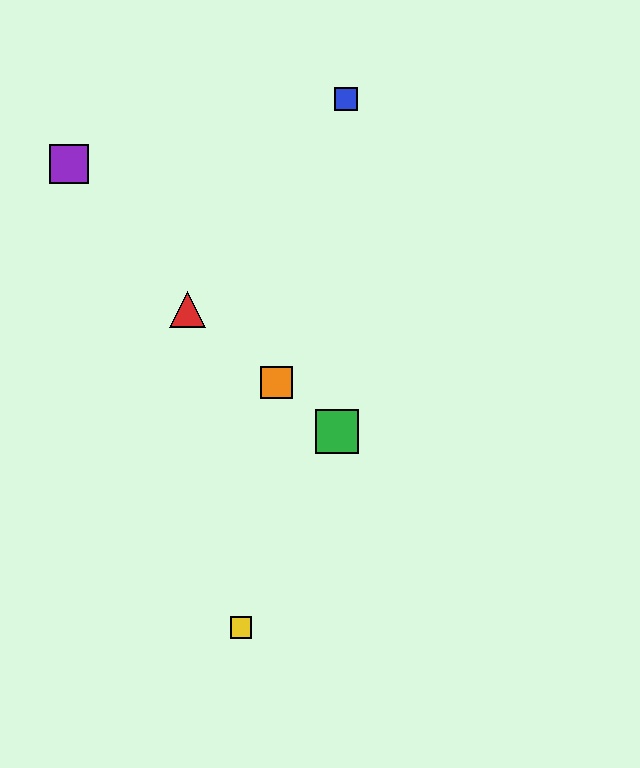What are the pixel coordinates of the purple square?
The purple square is at (69, 164).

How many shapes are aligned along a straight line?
3 shapes (the red triangle, the green square, the orange square) are aligned along a straight line.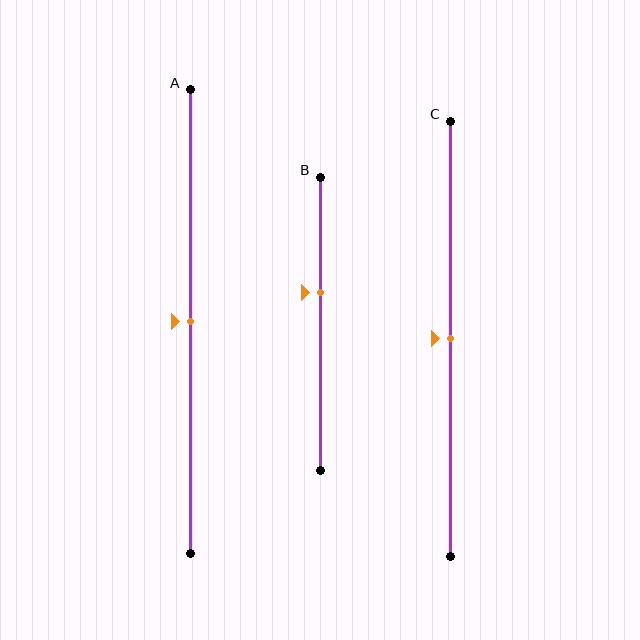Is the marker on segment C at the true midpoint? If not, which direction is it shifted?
Yes, the marker on segment C is at the true midpoint.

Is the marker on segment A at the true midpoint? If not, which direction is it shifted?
Yes, the marker on segment A is at the true midpoint.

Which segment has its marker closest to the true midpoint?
Segment A has its marker closest to the true midpoint.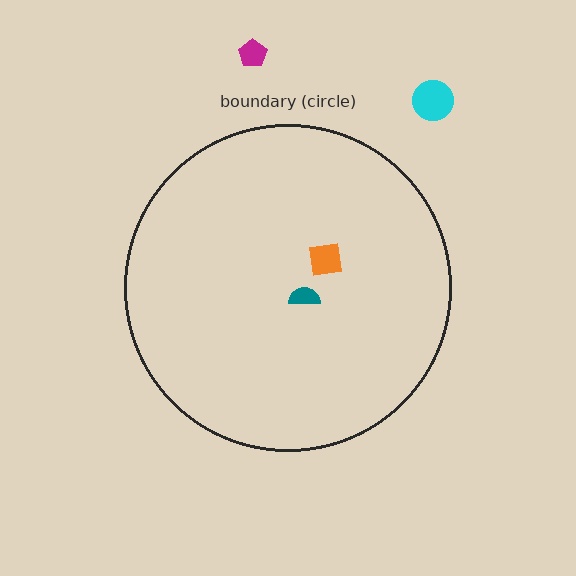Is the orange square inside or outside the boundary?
Inside.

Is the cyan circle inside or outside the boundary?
Outside.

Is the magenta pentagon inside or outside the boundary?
Outside.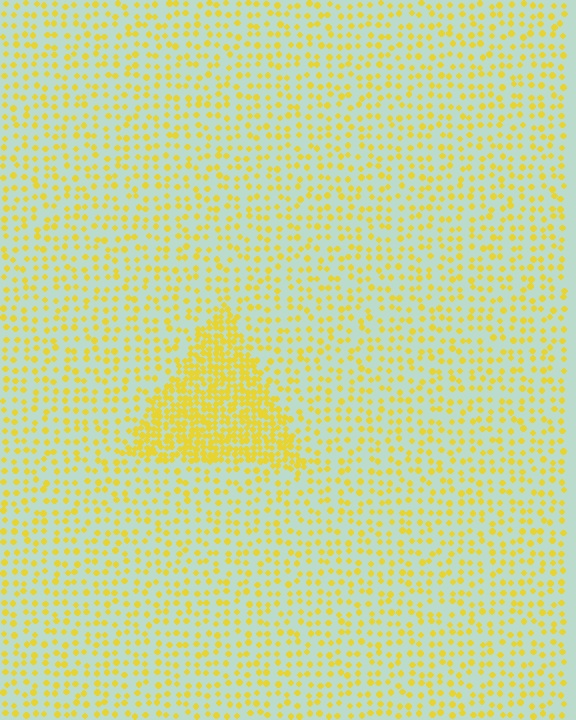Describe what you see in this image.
The image contains small yellow elements arranged at two different densities. A triangle-shaped region is visible where the elements are more densely packed than the surrounding area.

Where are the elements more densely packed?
The elements are more densely packed inside the triangle boundary.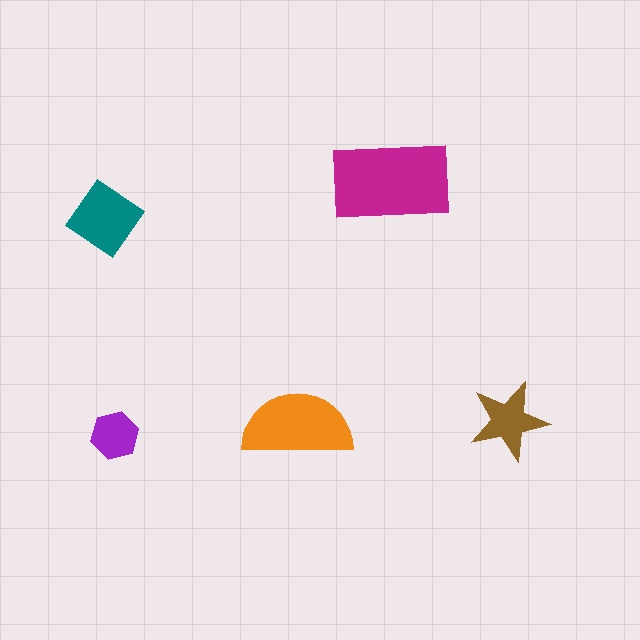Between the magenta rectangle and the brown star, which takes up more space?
The magenta rectangle.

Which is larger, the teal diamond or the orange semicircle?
The orange semicircle.